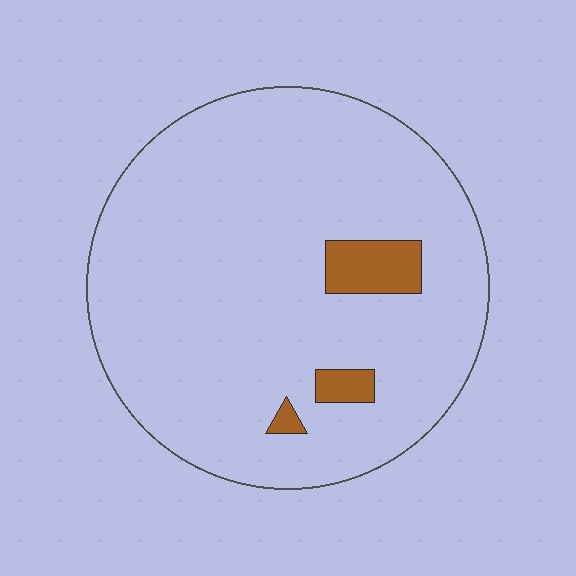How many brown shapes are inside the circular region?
3.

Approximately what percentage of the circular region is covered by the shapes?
Approximately 5%.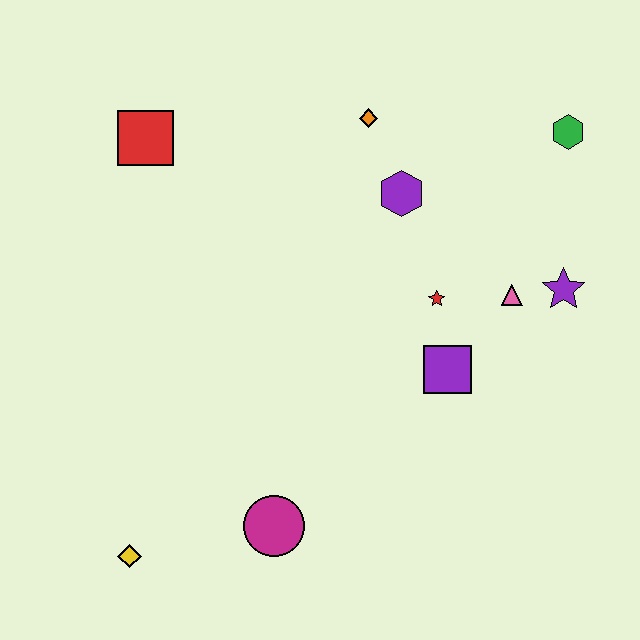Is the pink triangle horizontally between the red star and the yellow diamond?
No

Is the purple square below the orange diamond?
Yes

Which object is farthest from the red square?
The purple star is farthest from the red square.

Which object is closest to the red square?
The orange diamond is closest to the red square.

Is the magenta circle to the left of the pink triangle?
Yes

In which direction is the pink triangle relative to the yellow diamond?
The pink triangle is to the right of the yellow diamond.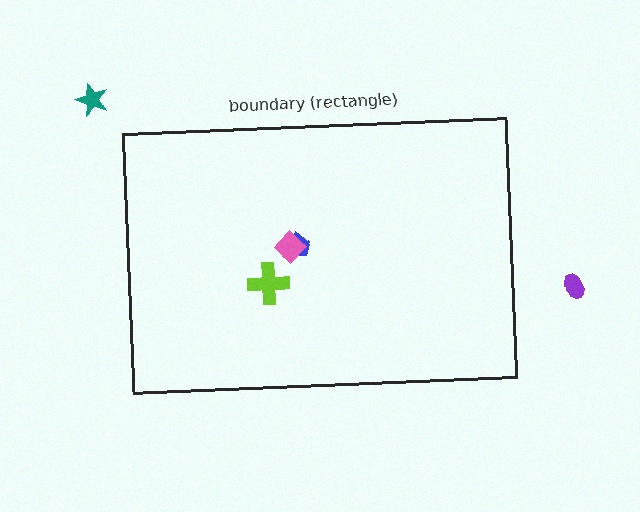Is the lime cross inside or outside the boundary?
Inside.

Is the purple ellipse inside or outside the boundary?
Outside.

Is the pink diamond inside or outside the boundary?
Inside.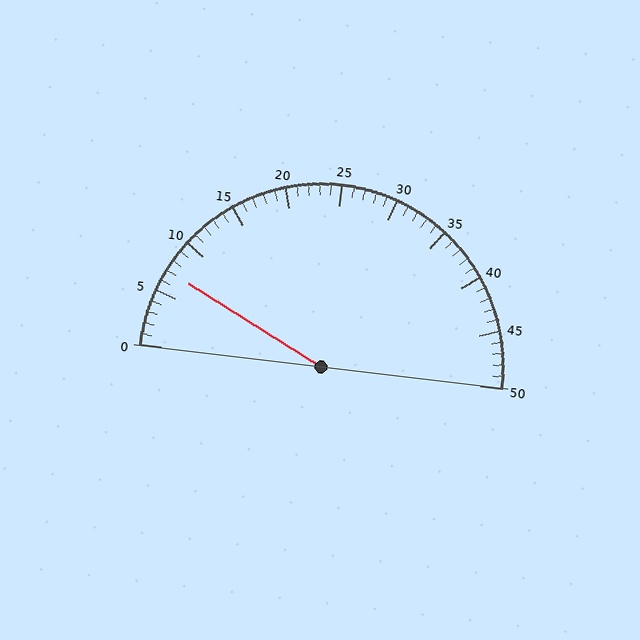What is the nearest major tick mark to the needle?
The nearest major tick mark is 5.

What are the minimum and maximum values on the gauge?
The gauge ranges from 0 to 50.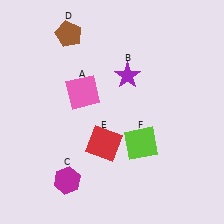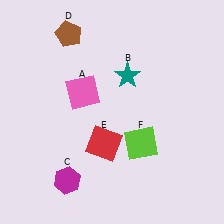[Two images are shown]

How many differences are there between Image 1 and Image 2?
There is 1 difference between the two images.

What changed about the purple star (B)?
In Image 1, B is purple. In Image 2, it changed to teal.